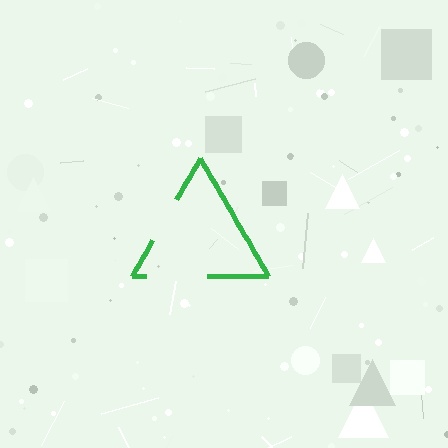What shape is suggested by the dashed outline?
The dashed outline suggests a triangle.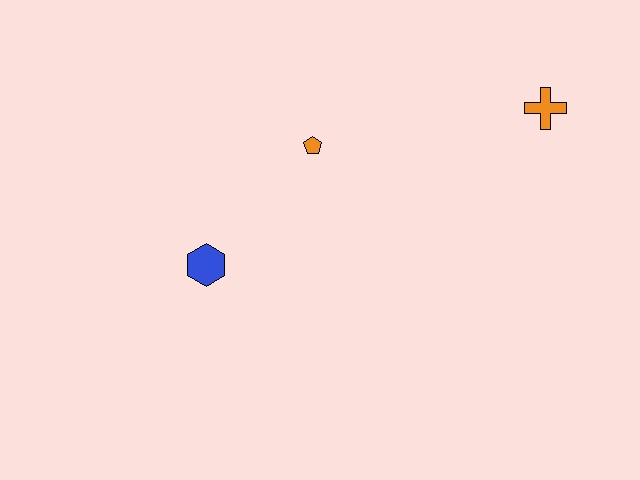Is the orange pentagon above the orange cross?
No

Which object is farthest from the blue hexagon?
The orange cross is farthest from the blue hexagon.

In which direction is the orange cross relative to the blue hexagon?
The orange cross is to the right of the blue hexagon.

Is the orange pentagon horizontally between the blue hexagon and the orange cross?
Yes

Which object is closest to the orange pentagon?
The blue hexagon is closest to the orange pentagon.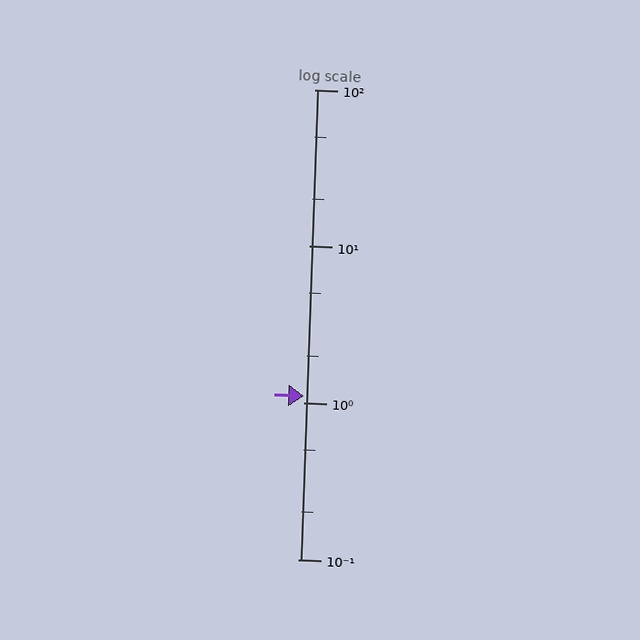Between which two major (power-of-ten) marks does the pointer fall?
The pointer is between 1 and 10.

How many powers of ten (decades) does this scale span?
The scale spans 3 decades, from 0.1 to 100.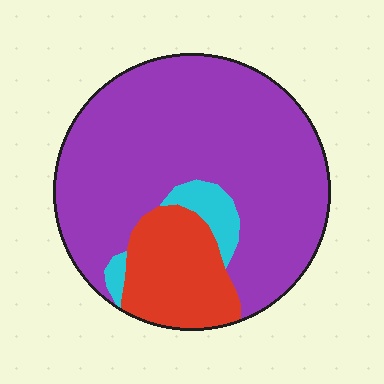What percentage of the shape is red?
Red covers 19% of the shape.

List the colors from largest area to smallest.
From largest to smallest: purple, red, cyan.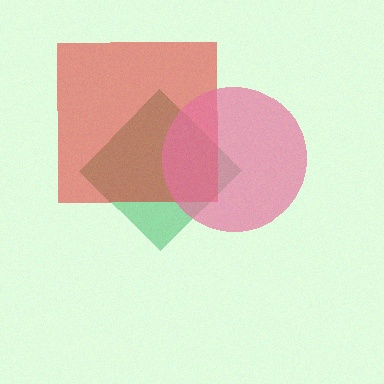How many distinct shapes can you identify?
There are 3 distinct shapes: a green diamond, a red square, a pink circle.